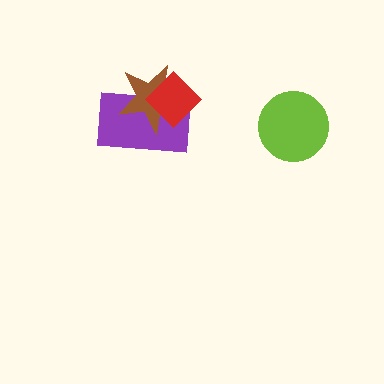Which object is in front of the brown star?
The red diamond is in front of the brown star.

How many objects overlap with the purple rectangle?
2 objects overlap with the purple rectangle.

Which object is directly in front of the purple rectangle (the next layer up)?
The brown star is directly in front of the purple rectangle.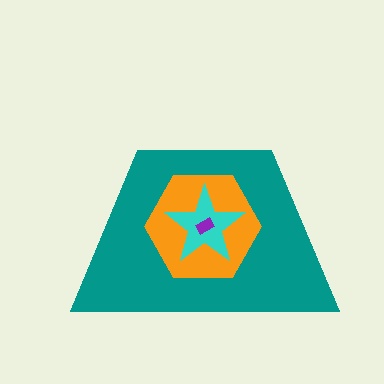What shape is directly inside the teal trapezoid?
The orange hexagon.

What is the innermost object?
The purple rectangle.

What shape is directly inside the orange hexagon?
The cyan star.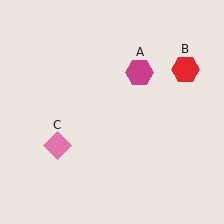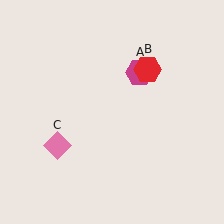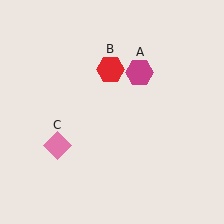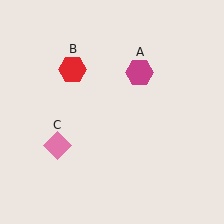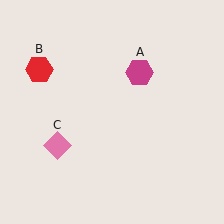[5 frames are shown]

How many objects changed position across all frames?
1 object changed position: red hexagon (object B).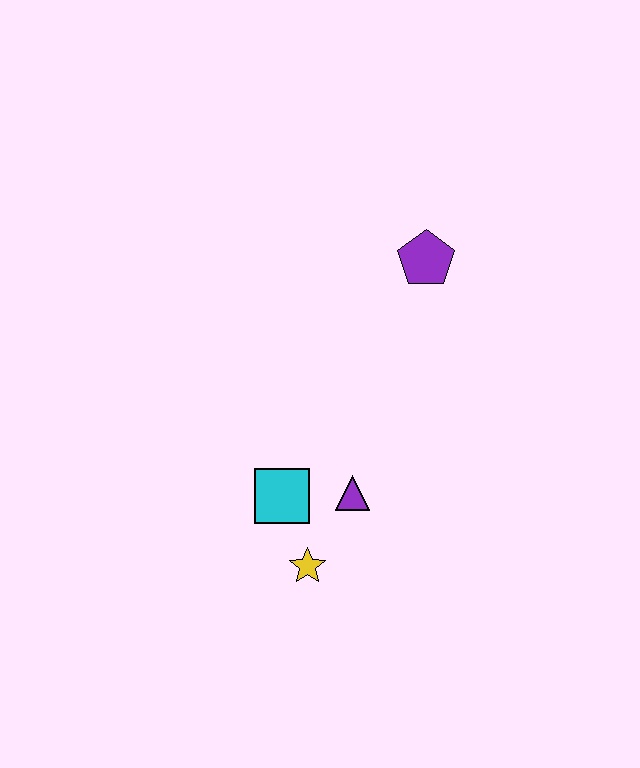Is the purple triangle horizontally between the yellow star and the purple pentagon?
Yes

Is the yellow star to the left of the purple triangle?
Yes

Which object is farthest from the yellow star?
The purple pentagon is farthest from the yellow star.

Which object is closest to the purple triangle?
The cyan square is closest to the purple triangle.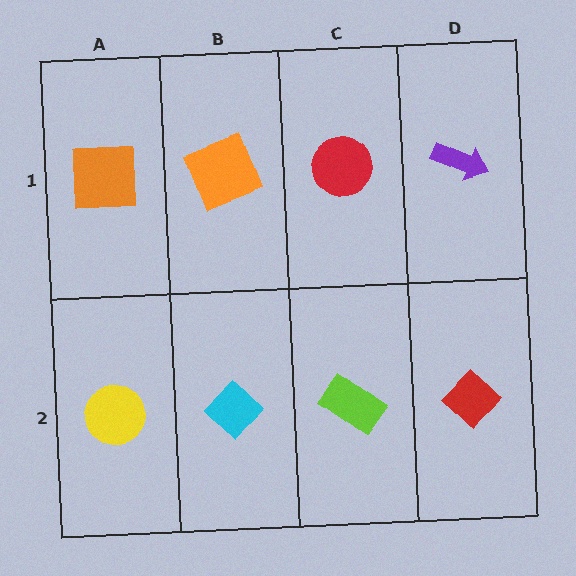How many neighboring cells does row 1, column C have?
3.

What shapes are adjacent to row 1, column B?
A cyan diamond (row 2, column B), an orange square (row 1, column A), a red circle (row 1, column C).